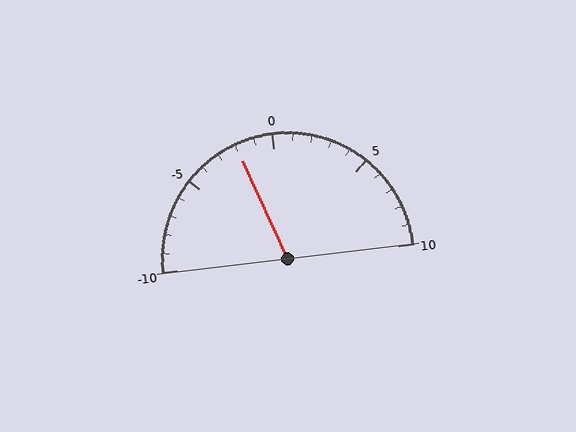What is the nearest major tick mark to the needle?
The nearest major tick mark is 0.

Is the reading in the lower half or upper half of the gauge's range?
The reading is in the lower half of the range (-10 to 10).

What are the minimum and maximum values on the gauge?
The gauge ranges from -10 to 10.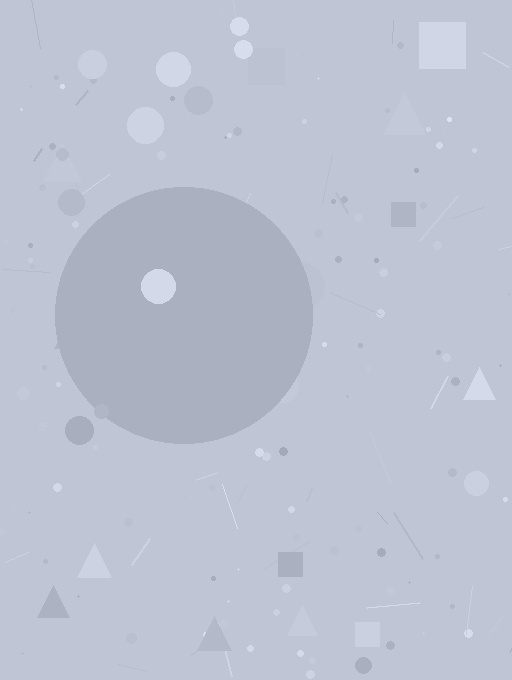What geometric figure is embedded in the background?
A circle is embedded in the background.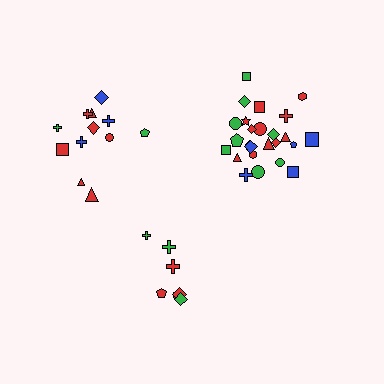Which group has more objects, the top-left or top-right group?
The top-right group.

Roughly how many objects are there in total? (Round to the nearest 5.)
Roughly 45 objects in total.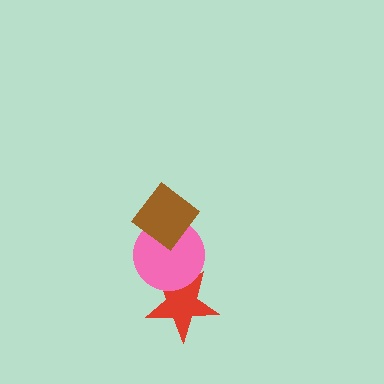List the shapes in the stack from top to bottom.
From top to bottom: the brown diamond, the pink circle, the red star.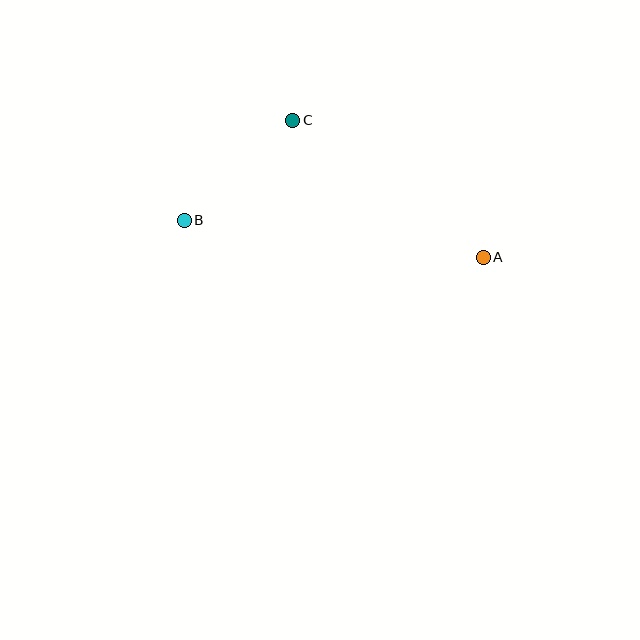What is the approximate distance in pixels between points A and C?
The distance between A and C is approximately 235 pixels.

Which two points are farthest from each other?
Points A and B are farthest from each other.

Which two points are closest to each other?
Points B and C are closest to each other.